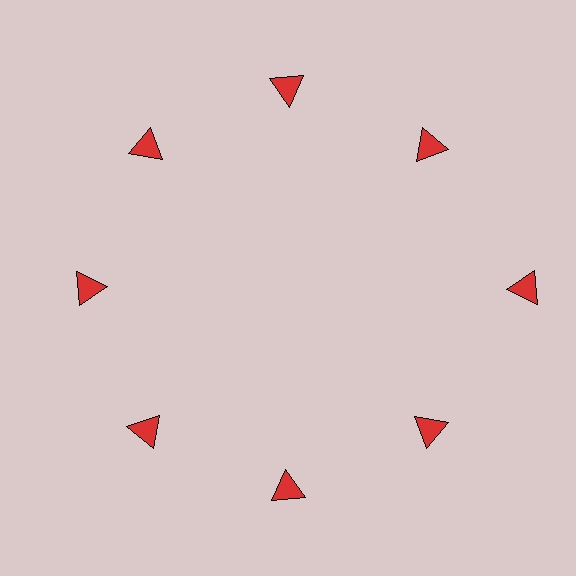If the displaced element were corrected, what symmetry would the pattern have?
It would have 8-fold rotational symmetry — the pattern would map onto itself every 45 degrees.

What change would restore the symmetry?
The symmetry would be restored by moving it inward, back onto the ring so that all 8 triangles sit at equal angles and equal distance from the center.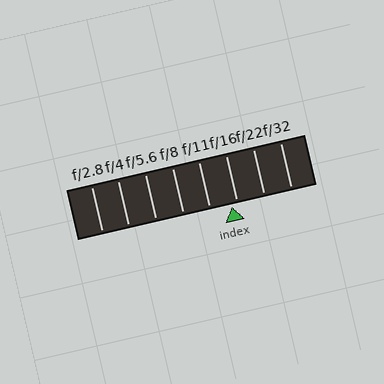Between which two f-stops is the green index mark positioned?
The index mark is between f/11 and f/16.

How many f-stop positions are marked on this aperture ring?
There are 8 f-stop positions marked.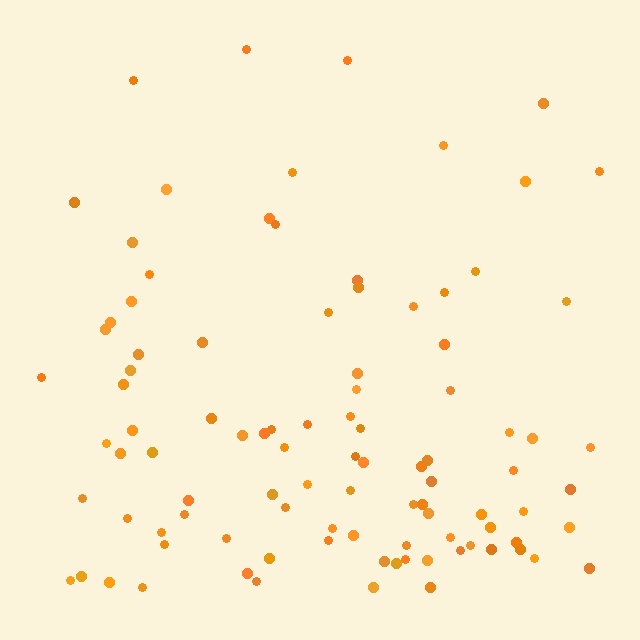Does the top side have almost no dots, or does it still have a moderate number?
Still a moderate number, just noticeably fewer than the bottom.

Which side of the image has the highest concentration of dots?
The bottom.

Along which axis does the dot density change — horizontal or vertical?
Vertical.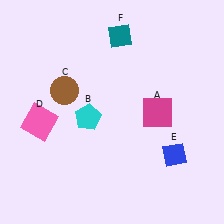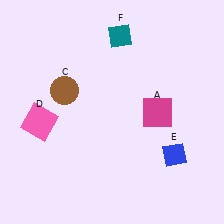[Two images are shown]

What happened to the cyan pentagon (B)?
The cyan pentagon (B) was removed in Image 2. It was in the bottom-left area of Image 1.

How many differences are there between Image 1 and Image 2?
There is 1 difference between the two images.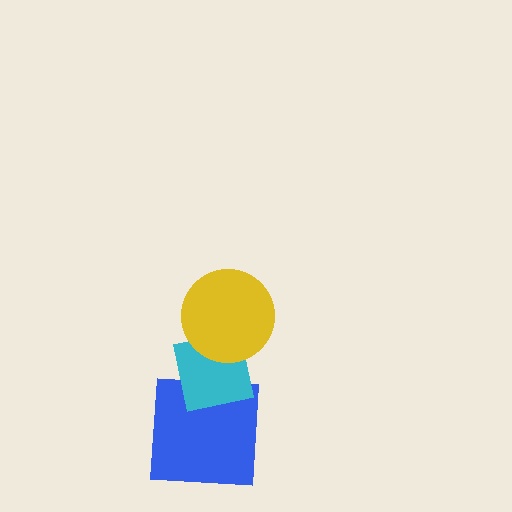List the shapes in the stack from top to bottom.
From top to bottom: the yellow circle, the cyan square, the blue square.